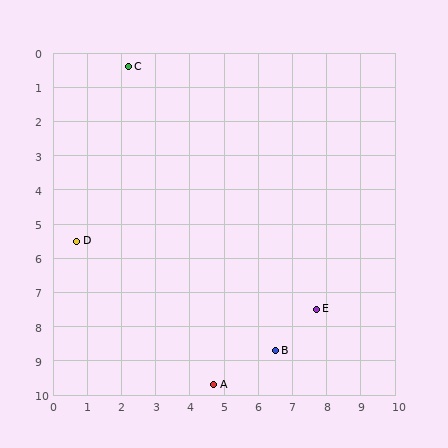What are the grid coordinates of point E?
Point E is at approximately (7.7, 7.5).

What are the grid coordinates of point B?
Point B is at approximately (6.5, 8.7).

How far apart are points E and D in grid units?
Points E and D are about 7.3 grid units apart.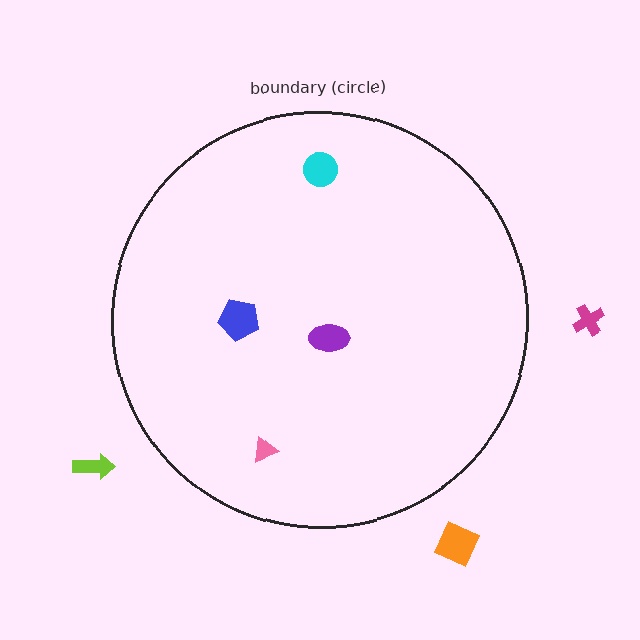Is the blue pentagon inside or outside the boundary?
Inside.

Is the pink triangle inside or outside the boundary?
Inside.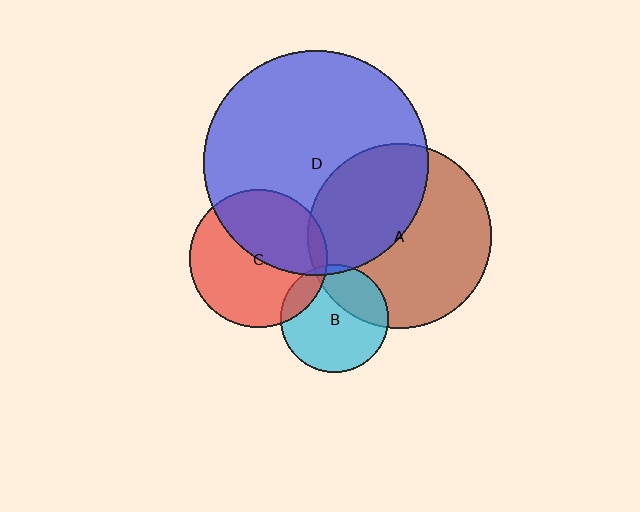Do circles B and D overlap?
Yes.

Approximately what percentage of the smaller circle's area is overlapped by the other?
Approximately 5%.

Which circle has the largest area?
Circle D (blue).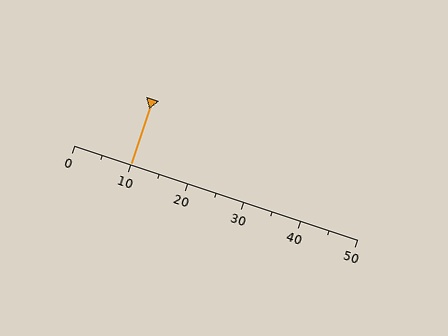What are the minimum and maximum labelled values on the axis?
The axis runs from 0 to 50.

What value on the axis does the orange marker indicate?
The marker indicates approximately 10.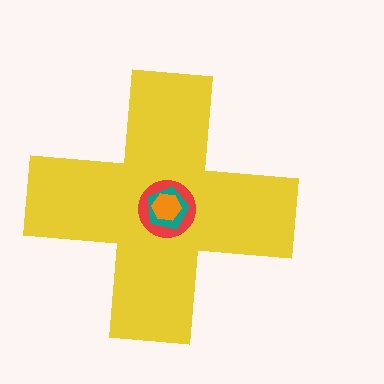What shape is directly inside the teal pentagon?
The orange hexagon.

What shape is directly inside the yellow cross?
The red circle.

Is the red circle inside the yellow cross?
Yes.